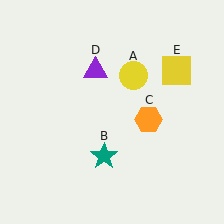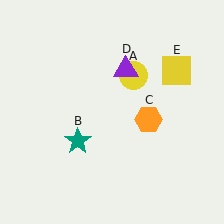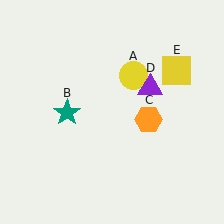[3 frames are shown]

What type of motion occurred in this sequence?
The teal star (object B), purple triangle (object D) rotated clockwise around the center of the scene.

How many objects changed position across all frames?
2 objects changed position: teal star (object B), purple triangle (object D).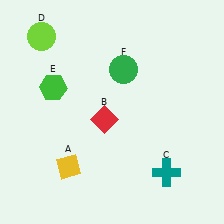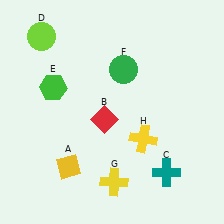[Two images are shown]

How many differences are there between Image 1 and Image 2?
There are 2 differences between the two images.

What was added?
A yellow cross (G), a yellow cross (H) were added in Image 2.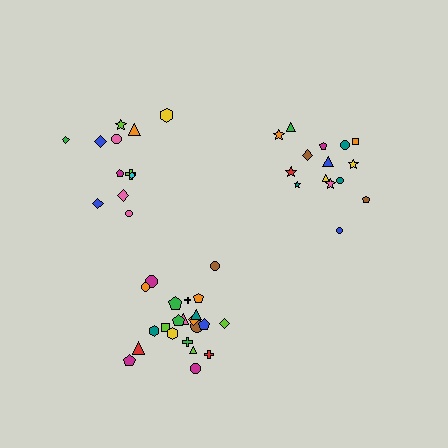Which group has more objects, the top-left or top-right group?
The top-right group.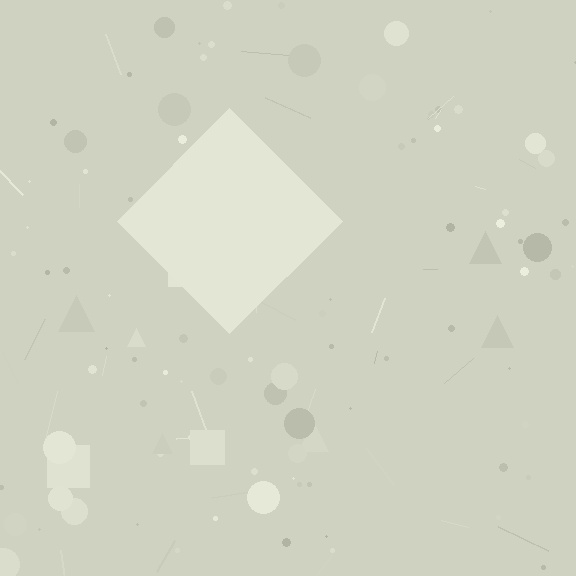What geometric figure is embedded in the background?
A diamond is embedded in the background.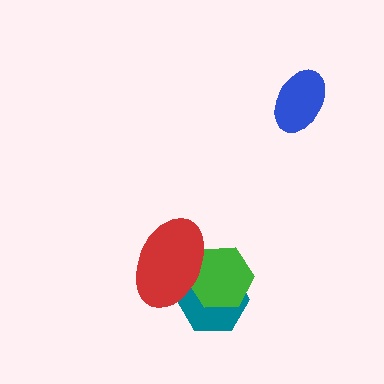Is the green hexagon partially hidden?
Yes, it is partially covered by another shape.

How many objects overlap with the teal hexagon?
2 objects overlap with the teal hexagon.